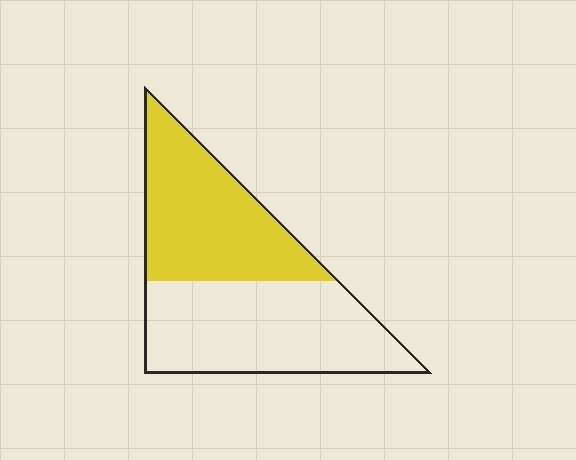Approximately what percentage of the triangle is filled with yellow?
Approximately 45%.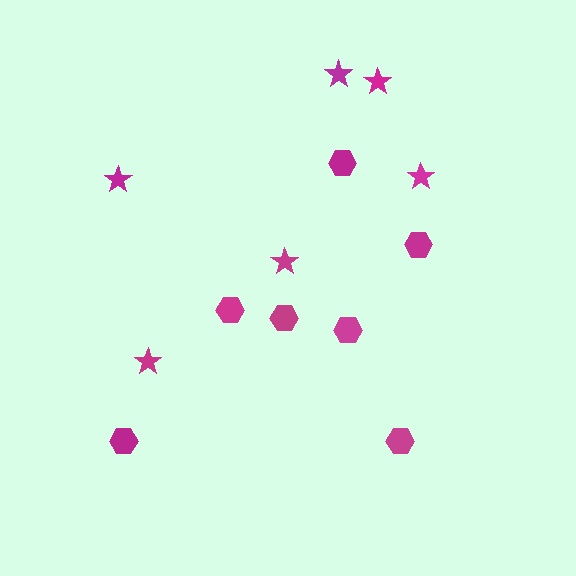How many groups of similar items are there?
There are 2 groups: one group of stars (6) and one group of hexagons (7).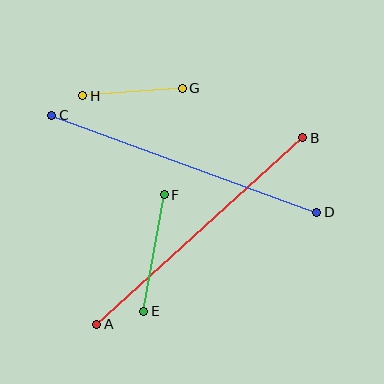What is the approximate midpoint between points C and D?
The midpoint is at approximately (184, 164) pixels.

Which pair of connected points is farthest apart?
Points C and D are farthest apart.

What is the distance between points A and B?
The distance is approximately 278 pixels.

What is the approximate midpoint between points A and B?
The midpoint is at approximately (200, 231) pixels.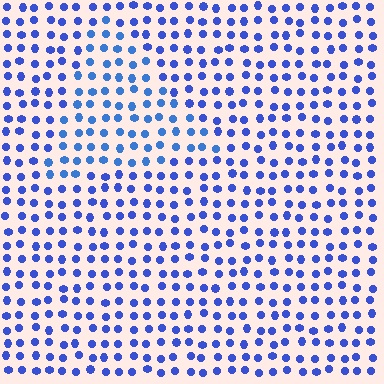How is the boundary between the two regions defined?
The boundary is defined purely by a slight shift in hue (about 17 degrees). Spacing, size, and orientation are identical on both sides.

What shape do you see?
I see a triangle.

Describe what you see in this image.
The image is filled with small blue elements in a uniform arrangement. A triangle-shaped region is visible where the elements are tinted to a slightly different hue, forming a subtle color boundary.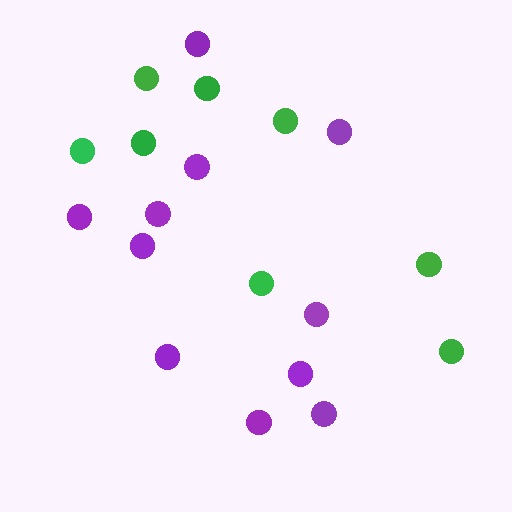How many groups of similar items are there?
There are 2 groups: one group of purple circles (11) and one group of green circles (8).